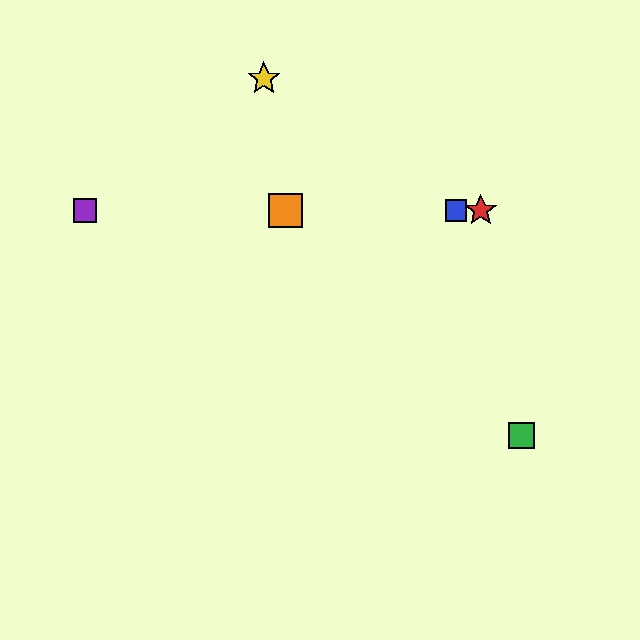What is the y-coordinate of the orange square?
The orange square is at y≈211.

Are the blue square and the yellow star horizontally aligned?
No, the blue square is at y≈211 and the yellow star is at y≈79.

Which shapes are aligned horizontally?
The red star, the blue square, the purple square, the orange square are aligned horizontally.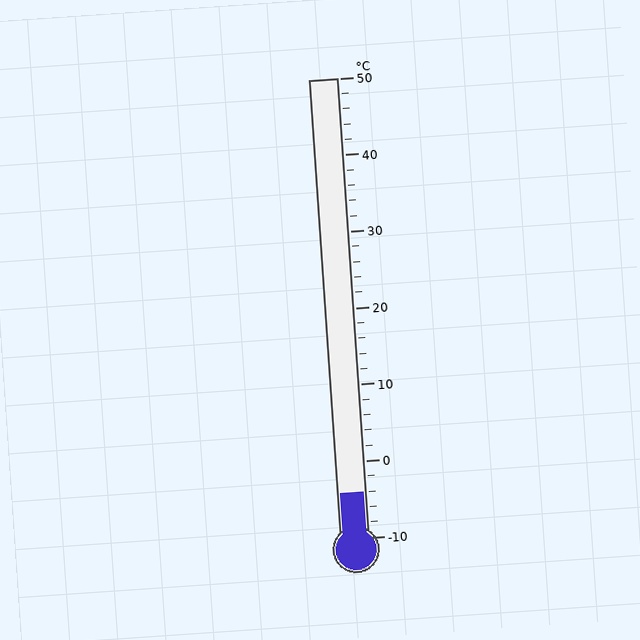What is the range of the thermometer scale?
The thermometer scale ranges from -10°C to 50°C.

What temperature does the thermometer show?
The thermometer shows approximately -4°C.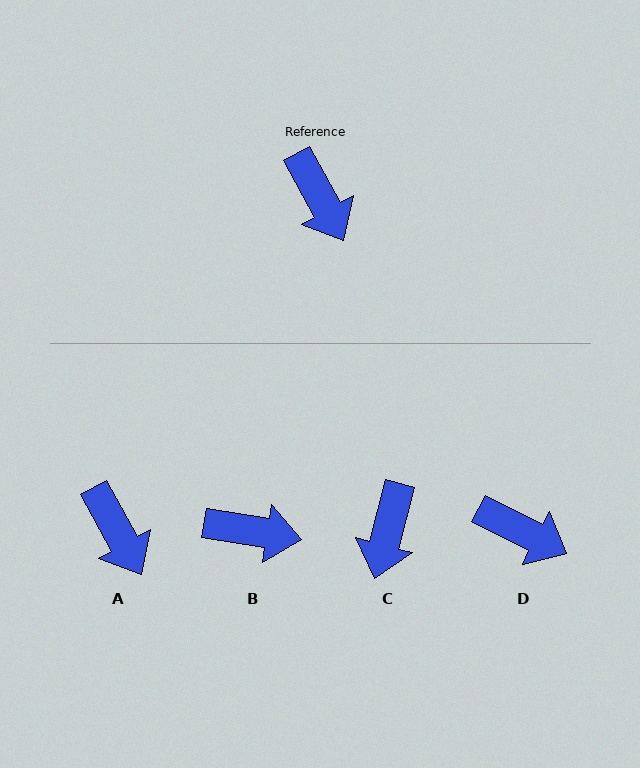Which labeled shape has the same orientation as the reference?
A.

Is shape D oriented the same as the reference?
No, it is off by about 34 degrees.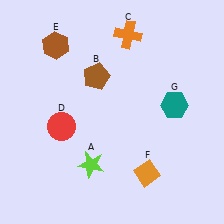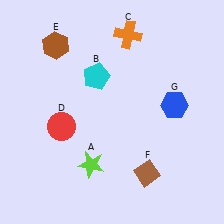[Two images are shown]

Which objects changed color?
B changed from brown to cyan. F changed from orange to brown. G changed from teal to blue.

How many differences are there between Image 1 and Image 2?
There are 3 differences between the two images.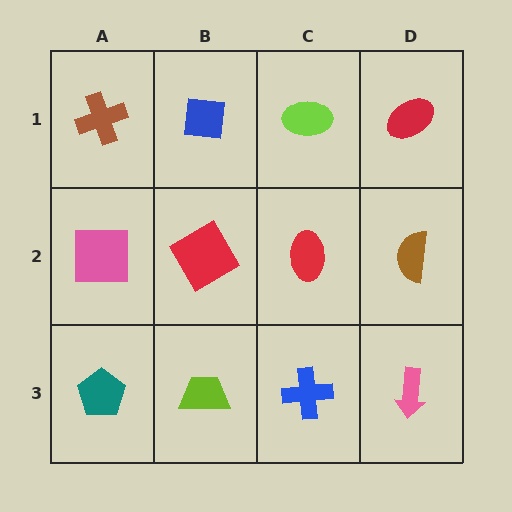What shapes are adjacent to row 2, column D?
A red ellipse (row 1, column D), a pink arrow (row 3, column D), a red ellipse (row 2, column C).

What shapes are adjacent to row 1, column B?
A red diamond (row 2, column B), a brown cross (row 1, column A), a lime ellipse (row 1, column C).